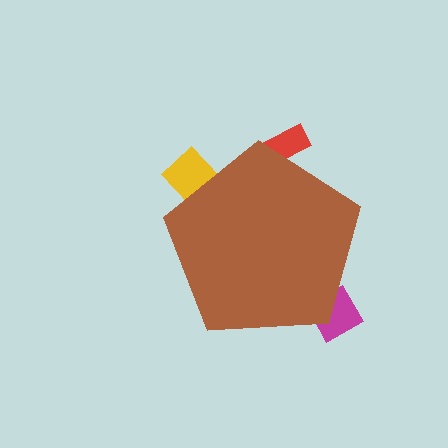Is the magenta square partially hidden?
Yes, the magenta square is partially hidden behind the brown pentagon.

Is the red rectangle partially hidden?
Yes, the red rectangle is partially hidden behind the brown pentagon.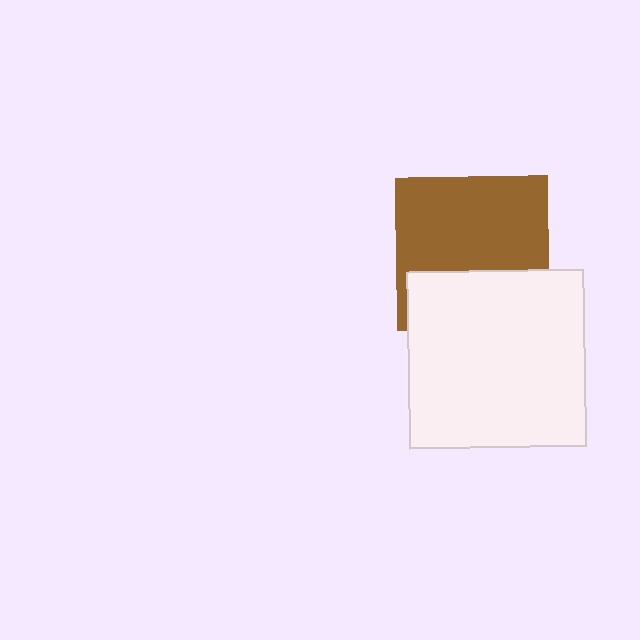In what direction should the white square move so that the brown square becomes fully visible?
The white square should move down. That is the shortest direction to clear the overlap and leave the brown square fully visible.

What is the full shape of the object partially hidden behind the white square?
The partially hidden object is a brown square.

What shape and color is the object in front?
The object in front is a white square.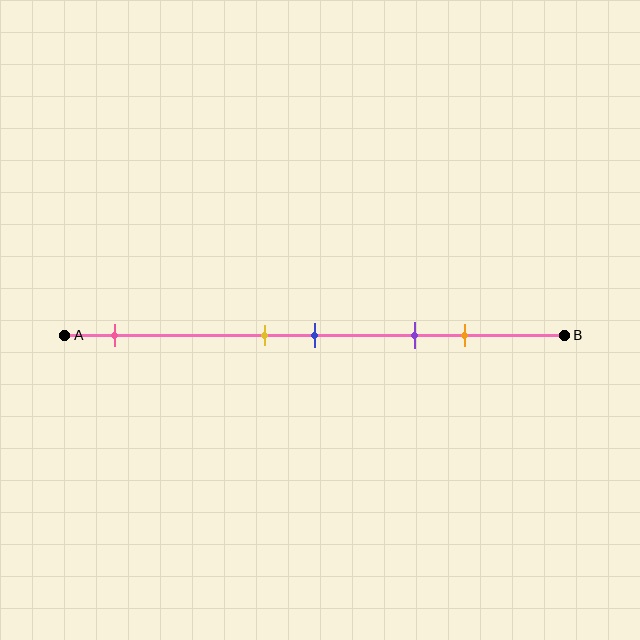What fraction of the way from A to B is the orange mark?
The orange mark is approximately 80% (0.8) of the way from A to B.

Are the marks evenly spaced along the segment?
No, the marks are not evenly spaced.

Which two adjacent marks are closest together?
The yellow and blue marks are the closest adjacent pair.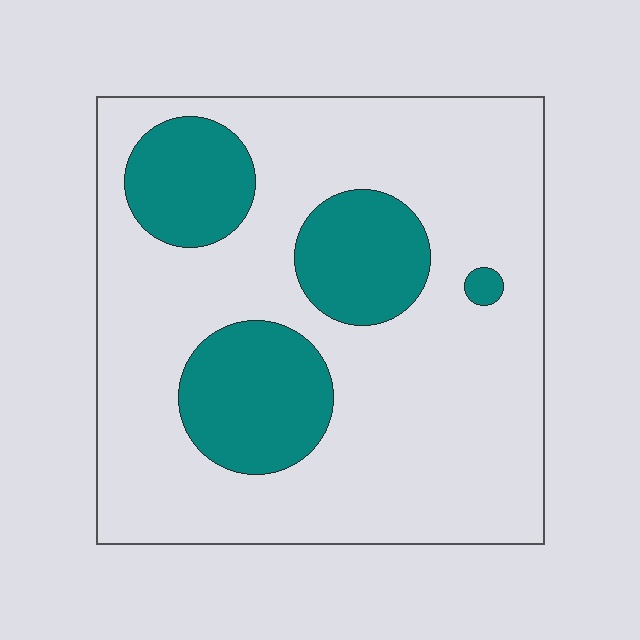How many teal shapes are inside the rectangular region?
4.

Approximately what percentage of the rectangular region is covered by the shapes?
Approximately 25%.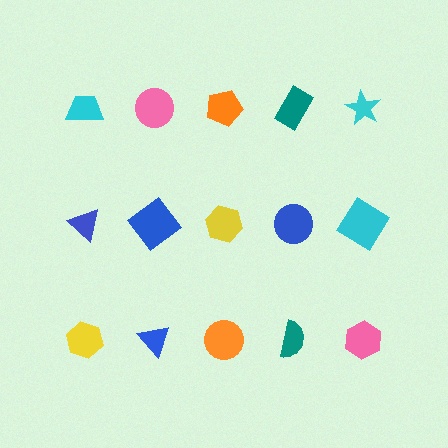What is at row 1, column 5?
A cyan star.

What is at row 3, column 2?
A blue triangle.